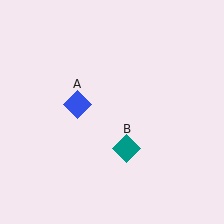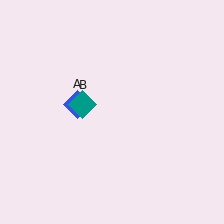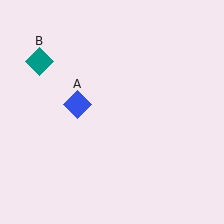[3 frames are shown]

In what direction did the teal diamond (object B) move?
The teal diamond (object B) moved up and to the left.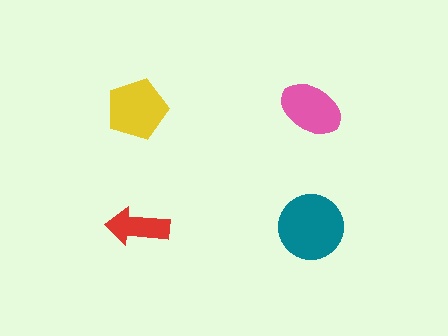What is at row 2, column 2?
A teal circle.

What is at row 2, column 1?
A red arrow.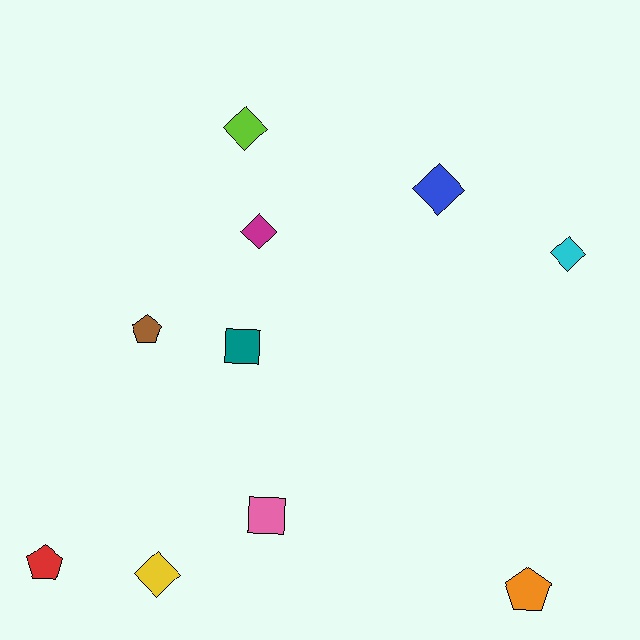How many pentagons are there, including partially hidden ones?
There are 3 pentagons.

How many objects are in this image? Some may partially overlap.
There are 10 objects.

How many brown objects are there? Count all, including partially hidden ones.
There is 1 brown object.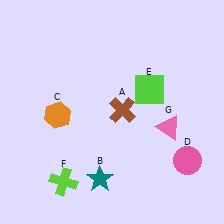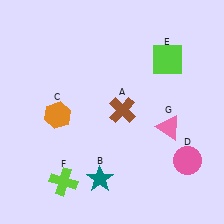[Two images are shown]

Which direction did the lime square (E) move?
The lime square (E) moved up.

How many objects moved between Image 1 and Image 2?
1 object moved between the two images.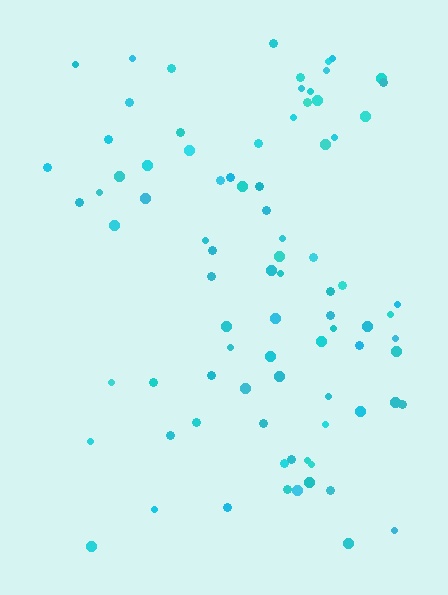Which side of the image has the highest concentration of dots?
The right.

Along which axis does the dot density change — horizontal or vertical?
Horizontal.